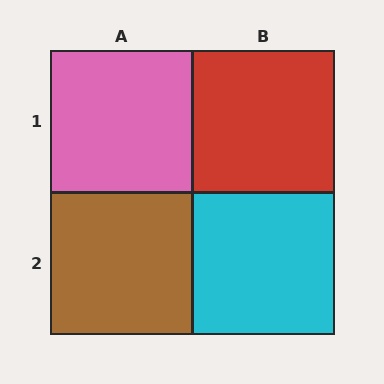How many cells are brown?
1 cell is brown.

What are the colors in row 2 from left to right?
Brown, cyan.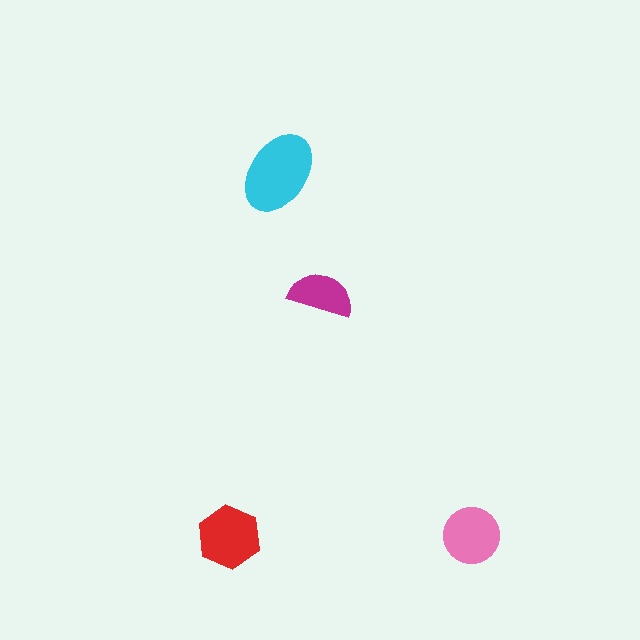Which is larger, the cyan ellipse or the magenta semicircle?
The cyan ellipse.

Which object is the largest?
The cyan ellipse.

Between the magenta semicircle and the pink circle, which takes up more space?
The pink circle.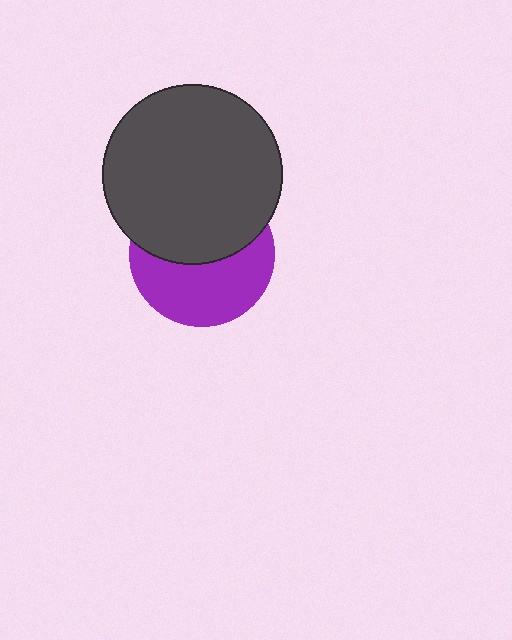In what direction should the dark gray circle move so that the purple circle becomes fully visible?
The dark gray circle should move up. That is the shortest direction to clear the overlap and leave the purple circle fully visible.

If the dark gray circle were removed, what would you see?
You would see the complete purple circle.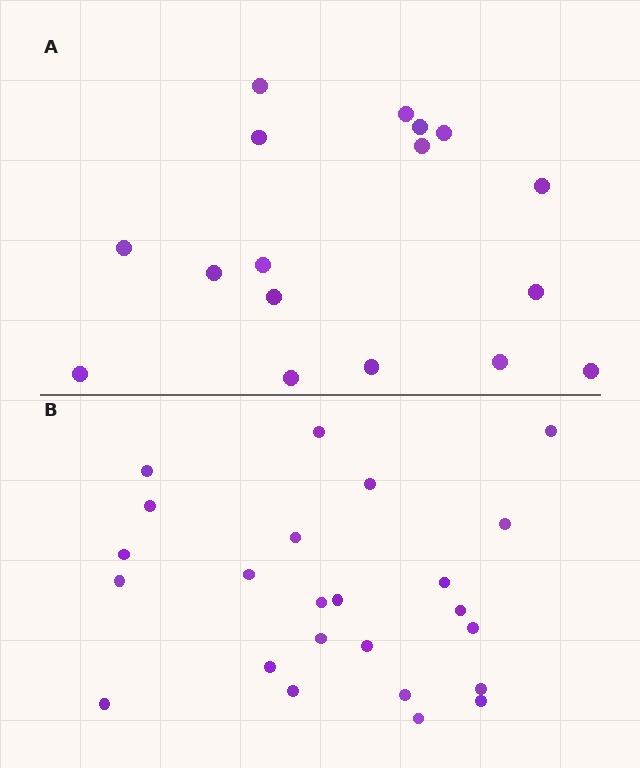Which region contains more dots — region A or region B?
Region B (the bottom region) has more dots.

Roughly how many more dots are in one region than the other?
Region B has roughly 8 or so more dots than region A.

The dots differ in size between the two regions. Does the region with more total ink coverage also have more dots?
No. Region A has more total ink coverage because its dots are larger, but region B actually contains more individual dots. Total area can be misleading — the number of items is what matters here.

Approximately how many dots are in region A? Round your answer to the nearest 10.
About 20 dots. (The exact count is 17, which rounds to 20.)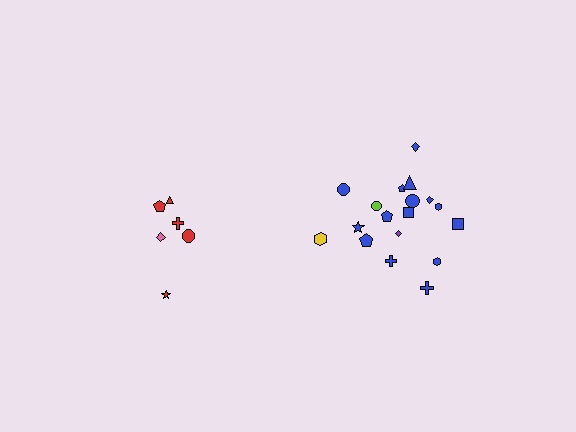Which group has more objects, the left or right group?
The right group.